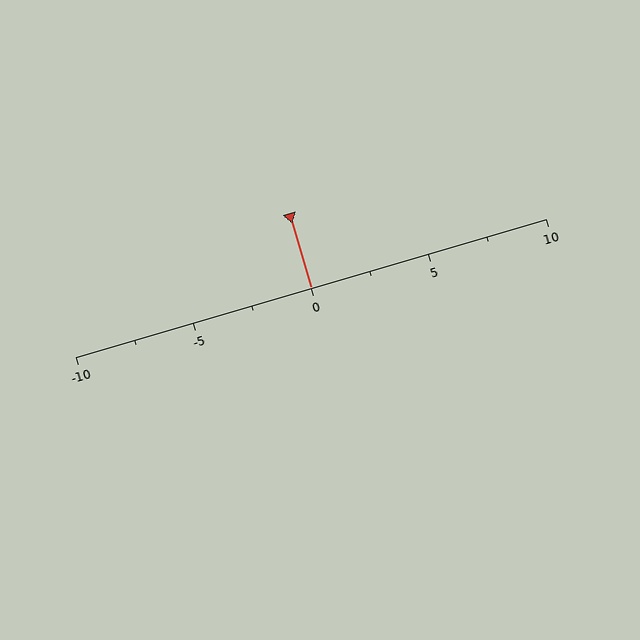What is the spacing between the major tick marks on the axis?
The major ticks are spaced 5 apart.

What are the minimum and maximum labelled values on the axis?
The axis runs from -10 to 10.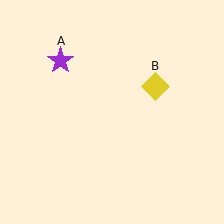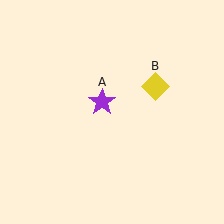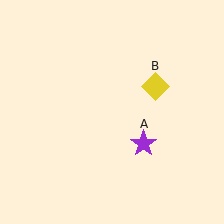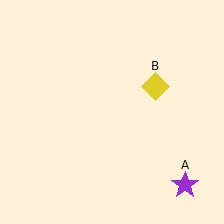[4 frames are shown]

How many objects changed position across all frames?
1 object changed position: purple star (object A).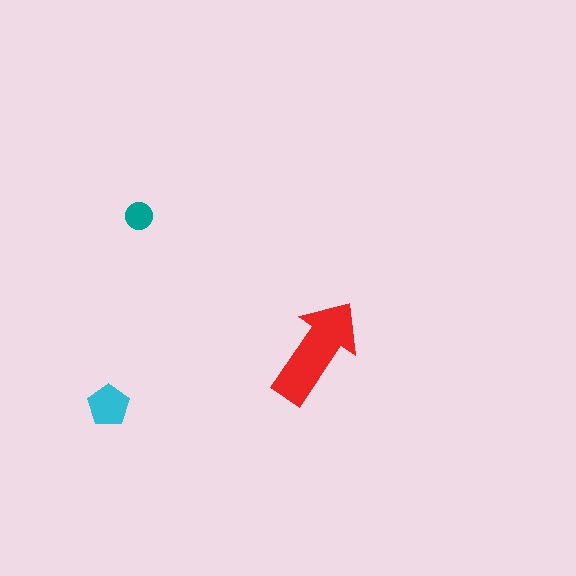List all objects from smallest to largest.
The teal circle, the cyan pentagon, the red arrow.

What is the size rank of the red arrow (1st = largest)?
1st.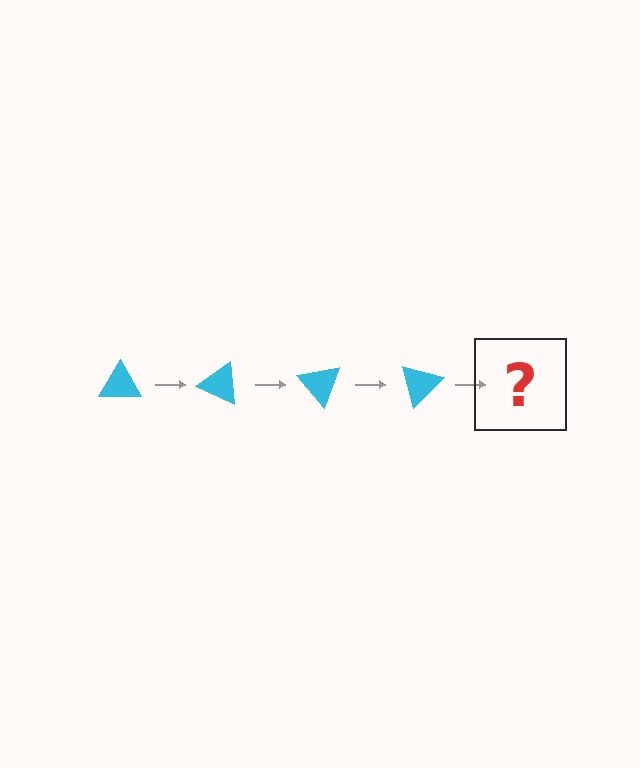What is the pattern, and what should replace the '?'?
The pattern is that the triangle rotates 25 degrees each step. The '?' should be a cyan triangle rotated 100 degrees.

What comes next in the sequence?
The next element should be a cyan triangle rotated 100 degrees.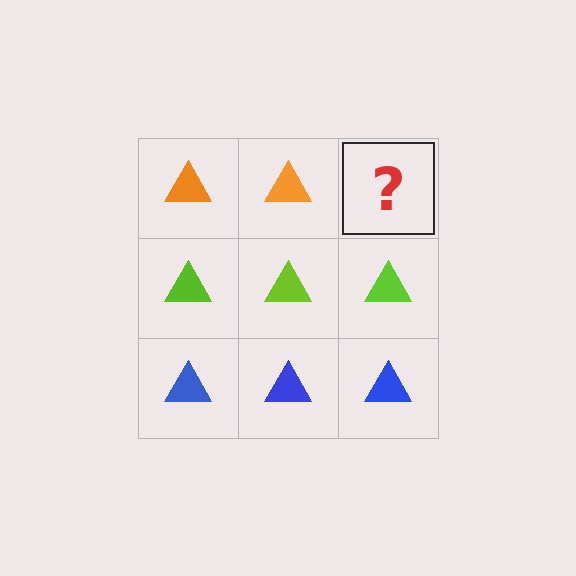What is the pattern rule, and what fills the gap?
The rule is that each row has a consistent color. The gap should be filled with an orange triangle.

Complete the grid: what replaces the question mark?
The question mark should be replaced with an orange triangle.